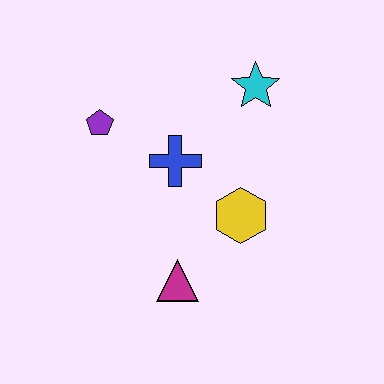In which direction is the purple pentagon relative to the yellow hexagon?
The purple pentagon is to the left of the yellow hexagon.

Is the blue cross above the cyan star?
No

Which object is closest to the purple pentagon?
The blue cross is closest to the purple pentagon.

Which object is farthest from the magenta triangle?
The cyan star is farthest from the magenta triangle.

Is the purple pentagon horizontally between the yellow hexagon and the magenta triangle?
No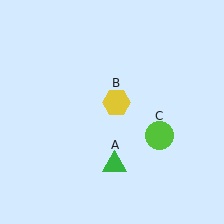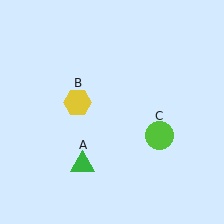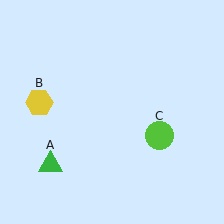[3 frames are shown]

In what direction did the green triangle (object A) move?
The green triangle (object A) moved left.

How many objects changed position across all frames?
2 objects changed position: green triangle (object A), yellow hexagon (object B).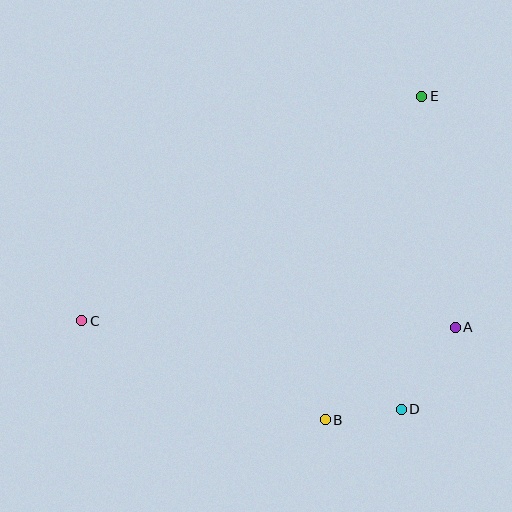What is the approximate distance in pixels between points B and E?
The distance between B and E is approximately 337 pixels.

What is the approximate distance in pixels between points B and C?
The distance between B and C is approximately 263 pixels.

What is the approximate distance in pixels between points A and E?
The distance between A and E is approximately 233 pixels.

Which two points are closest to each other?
Points B and D are closest to each other.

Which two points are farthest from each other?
Points C and E are farthest from each other.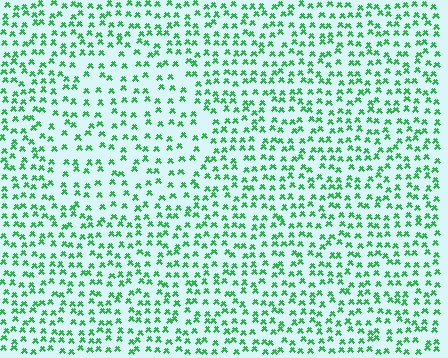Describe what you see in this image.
The image contains small green elements arranged at two different densities. A circle-shaped region is visible where the elements are less densely packed than the surrounding area.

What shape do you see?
I see a circle.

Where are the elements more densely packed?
The elements are more densely packed outside the circle boundary.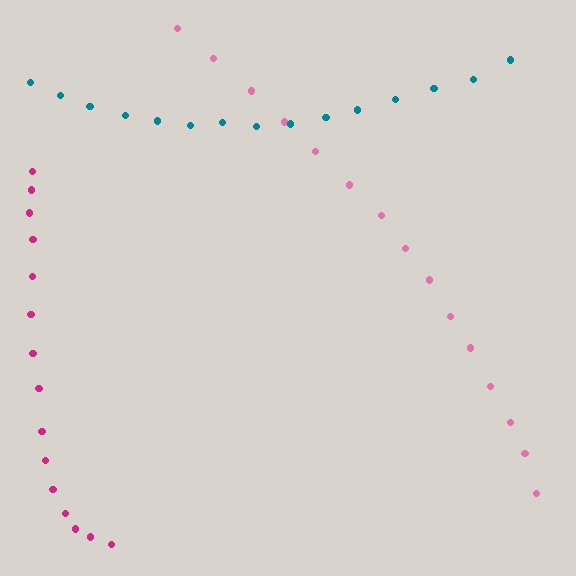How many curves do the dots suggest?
There are 3 distinct paths.